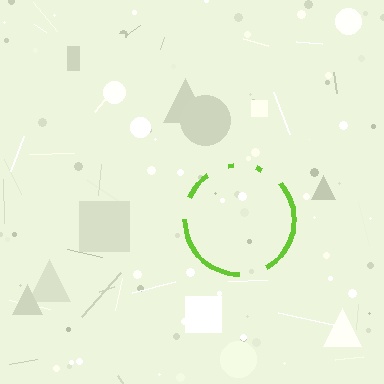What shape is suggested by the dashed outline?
The dashed outline suggests a circle.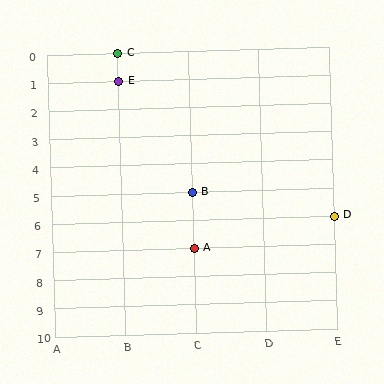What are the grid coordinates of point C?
Point C is at grid coordinates (B, 0).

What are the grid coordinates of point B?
Point B is at grid coordinates (C, 5).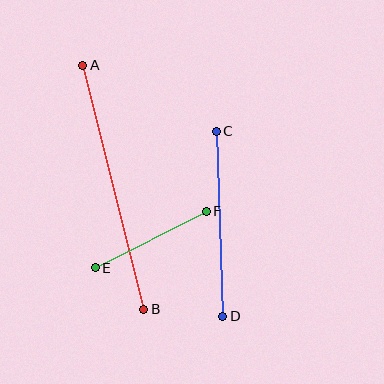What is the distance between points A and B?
The distance is approximately 251 pixels.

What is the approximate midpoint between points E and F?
The midpoint is at approximately (151, 240) pixels.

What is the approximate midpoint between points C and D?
The midpoint is at approximately (220, 224) pixels.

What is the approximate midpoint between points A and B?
The midpoint is at approximately (113, 187) pixels.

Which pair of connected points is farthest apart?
Points A and B are farthest apart.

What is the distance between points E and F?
The distance is approximately 125 pixels.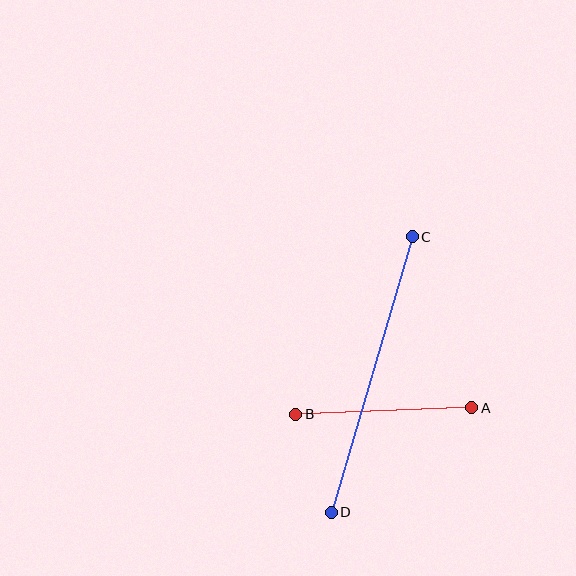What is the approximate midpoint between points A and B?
The midpoint is at approximately (384, 411) pixels.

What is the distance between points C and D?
The distance is approximately 287 pixels.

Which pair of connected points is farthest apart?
Points C and D are farthest apart.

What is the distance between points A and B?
The distance is approximately 176 pixels.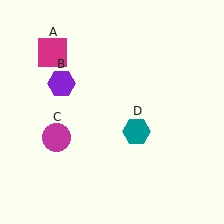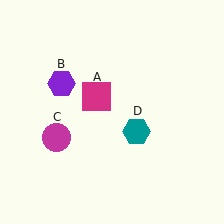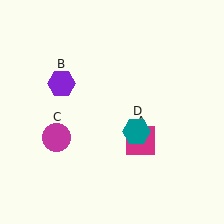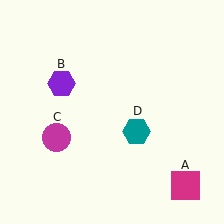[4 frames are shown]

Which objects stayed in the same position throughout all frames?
Purple hexagon (object B) and magenta circle (object C) and teal hexagon (object D) remained stationary.